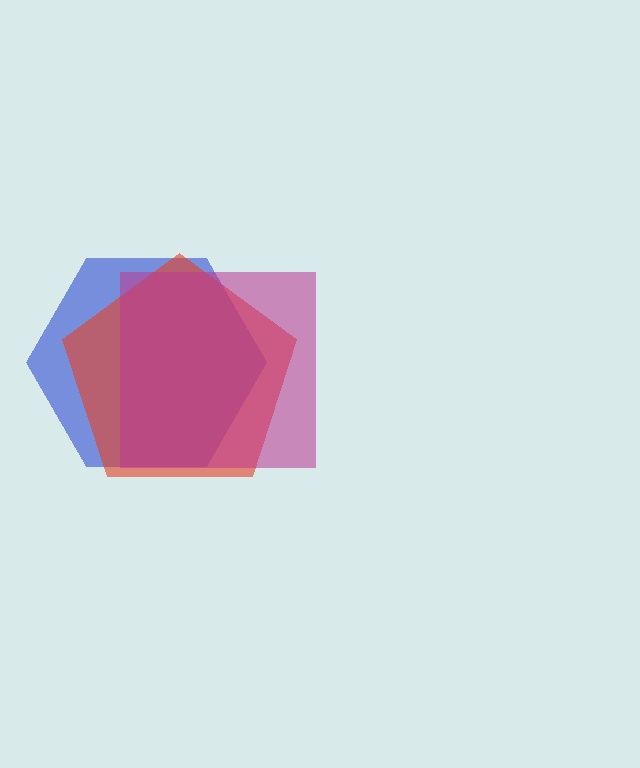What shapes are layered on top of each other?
The layered shapes are: a blue hexagon, a red pentagon, a magenta square.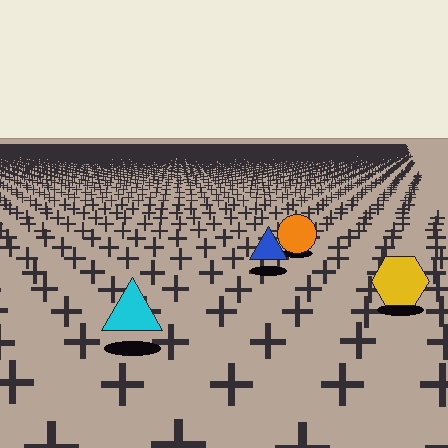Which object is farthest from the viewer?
The orange circle is farthest from the viewer. It appears smaller and the ground texture around it is denser.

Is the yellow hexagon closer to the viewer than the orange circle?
Yes. The yellow hexagon is closer — you can tell from the texture gradient: the ground texture is coarser near it.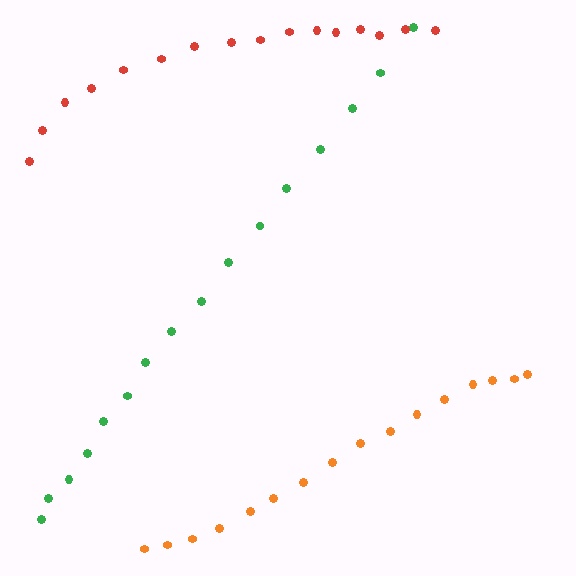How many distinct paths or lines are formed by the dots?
There are 3 distinct paths.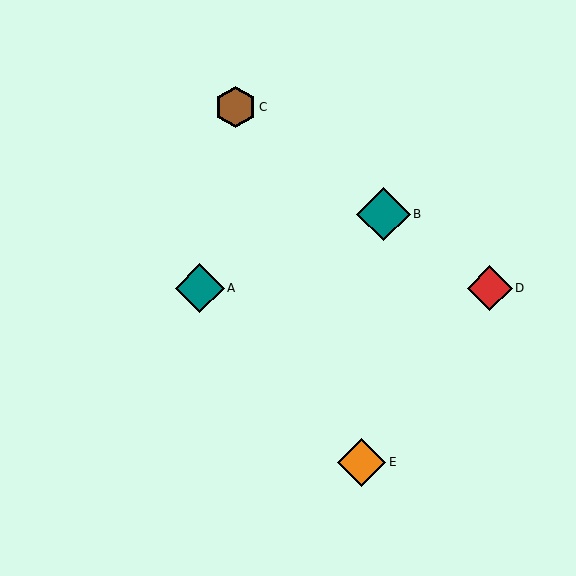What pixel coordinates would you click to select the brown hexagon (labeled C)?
Click at (236, 107) to select the brown hexagon C.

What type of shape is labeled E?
Shape E is an orange diamond.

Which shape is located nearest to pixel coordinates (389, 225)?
The teal diamond (labeled B) at (384, 214) is nearest to that location.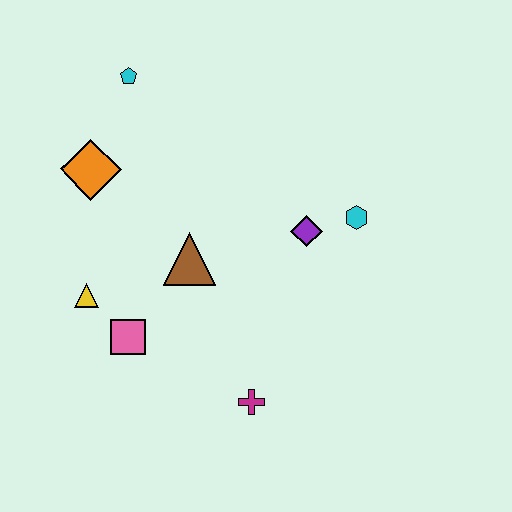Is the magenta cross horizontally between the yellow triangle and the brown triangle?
No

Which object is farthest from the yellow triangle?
The cyan hexagon is farthest from the yellow triangle.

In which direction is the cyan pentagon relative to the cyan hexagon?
The cyan pentagon is to the left of the cyan hexagon.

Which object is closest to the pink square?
The yellow triangle is closest to the pink square.